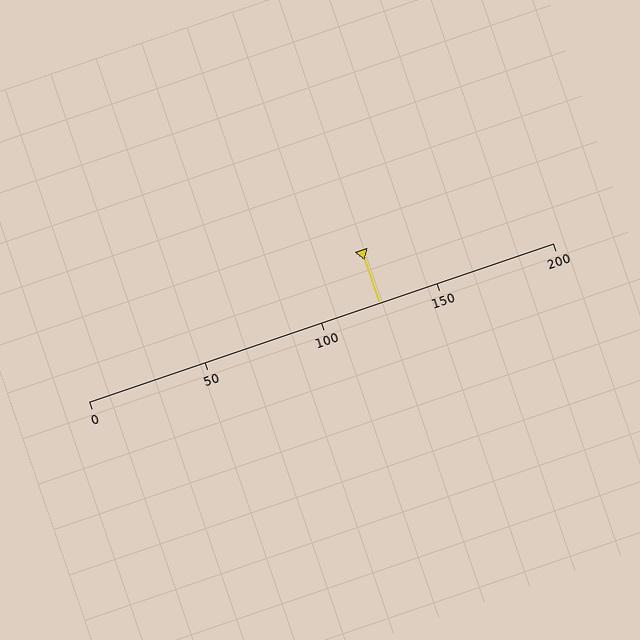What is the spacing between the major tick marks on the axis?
The major ticks are spaced 50 apart.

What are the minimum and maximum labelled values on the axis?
The axis runs from 0 to 200.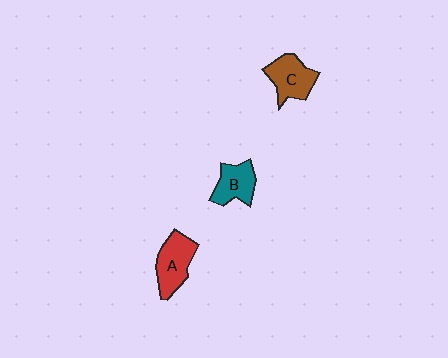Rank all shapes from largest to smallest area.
From largest to smallest: A (red), C (brown), B (teal).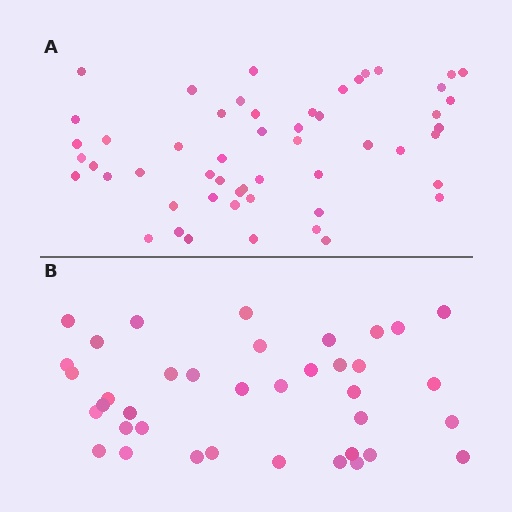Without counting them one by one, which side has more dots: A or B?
Region A (the top region) has more dots.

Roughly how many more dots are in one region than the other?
Region A has approximately 15 more dots than region B.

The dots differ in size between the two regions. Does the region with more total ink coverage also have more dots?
No. Region B has more total ink coverage because its dots are larger, but region A actually contains more individual dots. Total area can be misleading — the number of items is what matters here.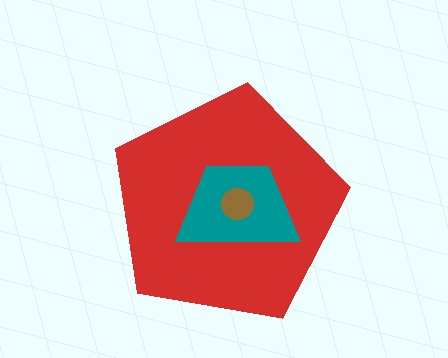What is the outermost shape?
The red pentagon.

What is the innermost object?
The brown circle.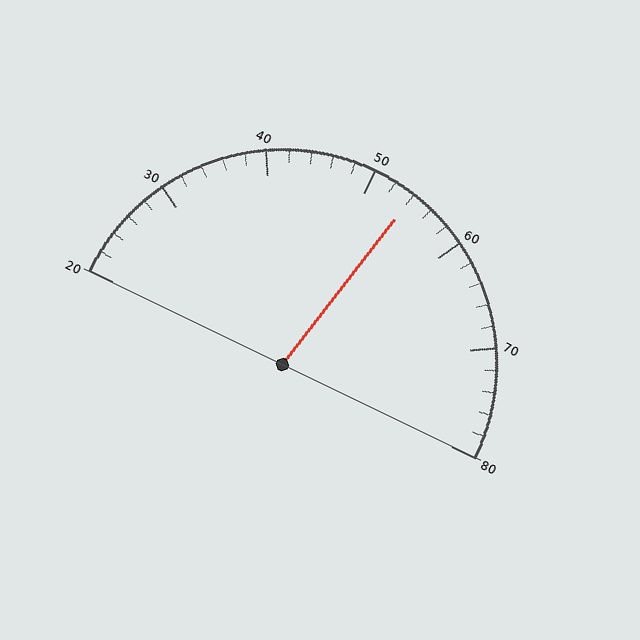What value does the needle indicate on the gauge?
The needle indicates approximately 54.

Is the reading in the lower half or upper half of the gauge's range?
The reading is in the upper half of the range (20 to 80).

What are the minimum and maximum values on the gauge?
The gauge ranges from 20 to 80.